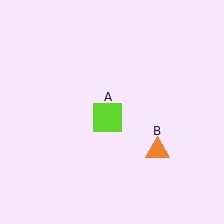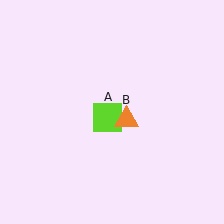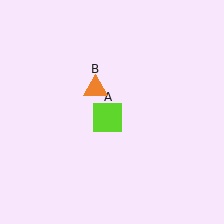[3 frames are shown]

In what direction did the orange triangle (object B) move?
The orange triangle (object B) moved up and to the left.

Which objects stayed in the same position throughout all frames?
Lime square (object A) remained stationary.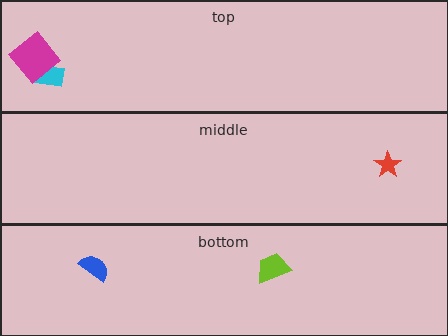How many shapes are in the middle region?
1.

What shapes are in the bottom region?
The blue semicircle, the lime trapezoid.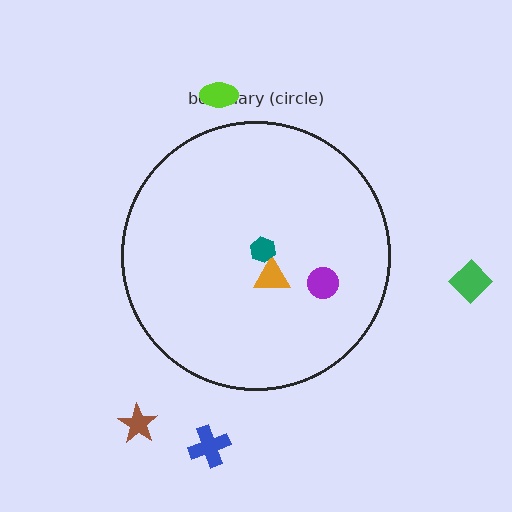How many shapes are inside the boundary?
3 inside, 4 outside.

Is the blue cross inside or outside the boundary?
Outside.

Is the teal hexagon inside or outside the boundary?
Inside.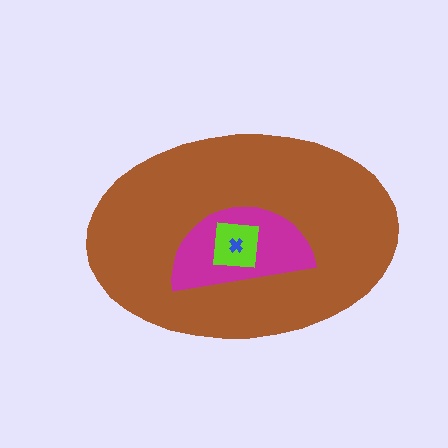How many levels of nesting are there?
4.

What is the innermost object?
The blue cross.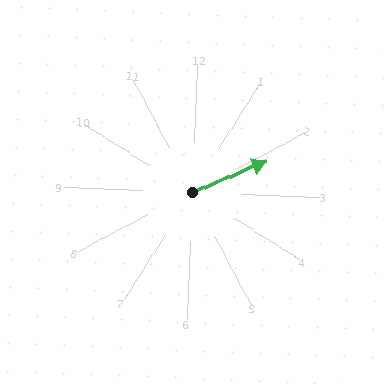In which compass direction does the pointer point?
Northeast.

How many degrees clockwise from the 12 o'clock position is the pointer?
Approximately 65 degrees.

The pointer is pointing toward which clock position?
Roughly 2 o'clock.